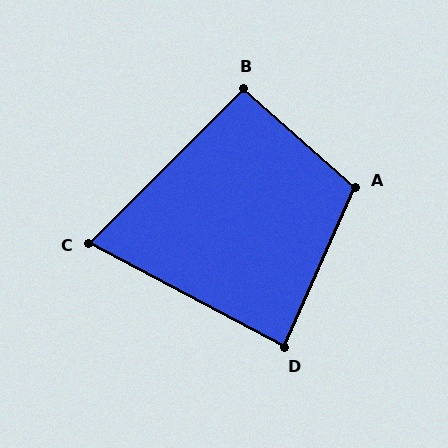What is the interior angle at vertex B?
Approximately 94 degrees (approximately right).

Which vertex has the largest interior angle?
A, at approximately 107 degrees.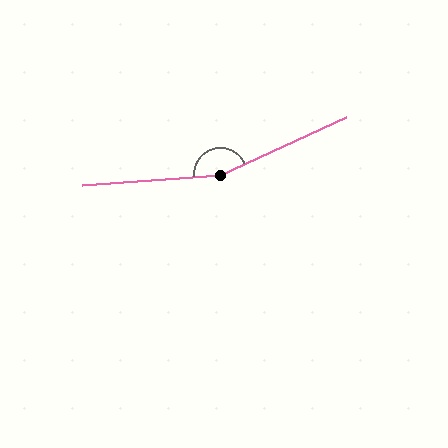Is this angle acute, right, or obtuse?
It is obtuse.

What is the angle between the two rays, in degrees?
Approximately 160 degrees.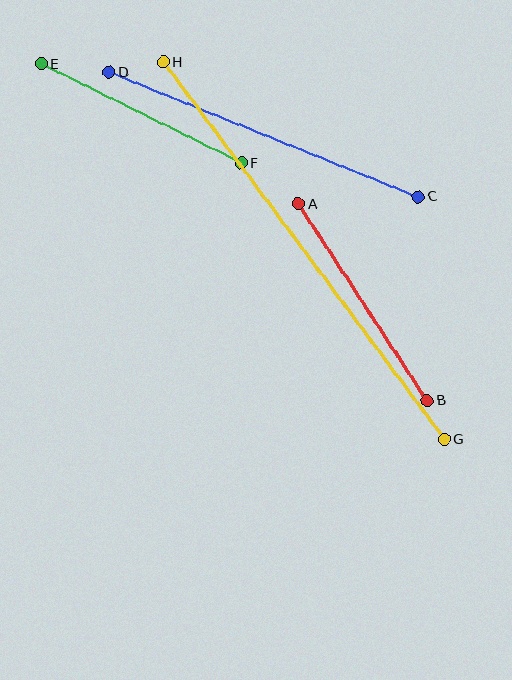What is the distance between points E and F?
The distance is approximately 223 pixels.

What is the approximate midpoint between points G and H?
The midpoint is at approximately (304, 251) pixels.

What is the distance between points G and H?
The distance is approximately 470 pixels.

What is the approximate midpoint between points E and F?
The midpoint is at approximately (141, 114) pixels.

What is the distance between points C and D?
The distance is approximately 333 pixels.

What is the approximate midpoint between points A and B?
The midpoint is at approximately (363, 302) pixels.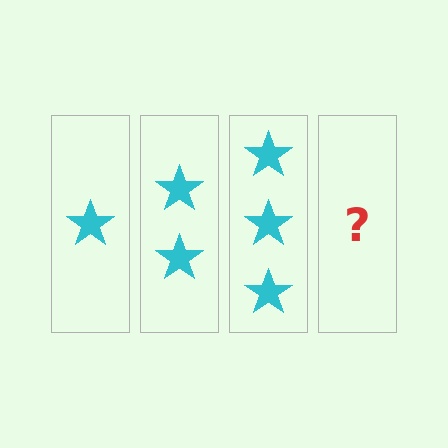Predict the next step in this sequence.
The next step is 4 stars.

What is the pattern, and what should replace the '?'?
The pattern is that each step adds one more star. The '?' should be 4 stars.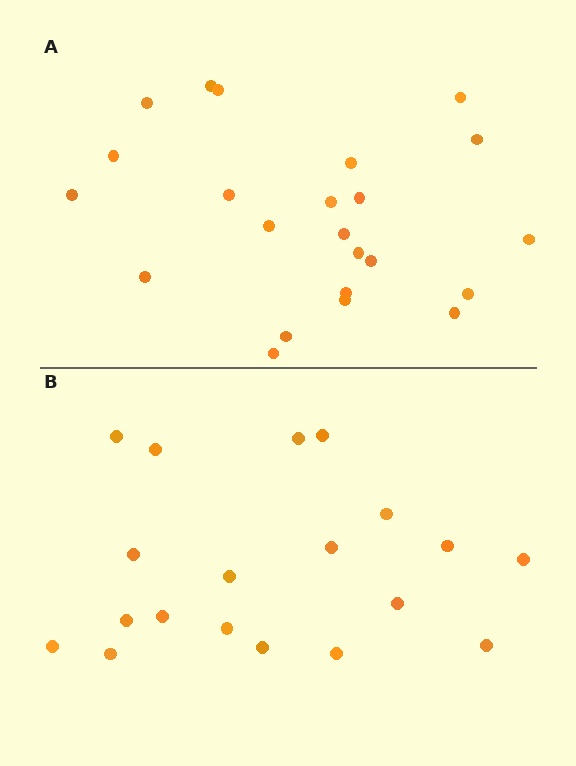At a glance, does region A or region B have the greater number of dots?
Region A (the top region) has more dots.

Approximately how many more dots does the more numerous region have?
Region A has about 4 more dots than region B.